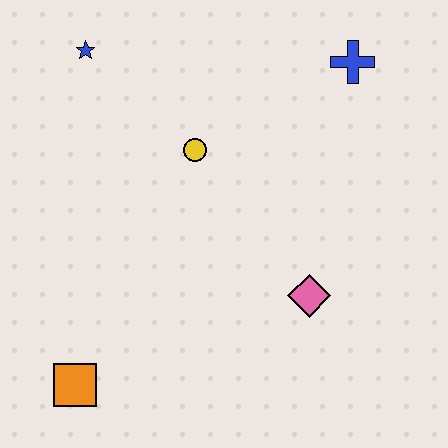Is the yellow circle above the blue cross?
No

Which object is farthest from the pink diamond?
The blue star is farthest from the pink diamond.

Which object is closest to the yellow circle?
The blue star is closest to the yellow circle.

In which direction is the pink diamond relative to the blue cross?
The pink diamond is below the blue cross.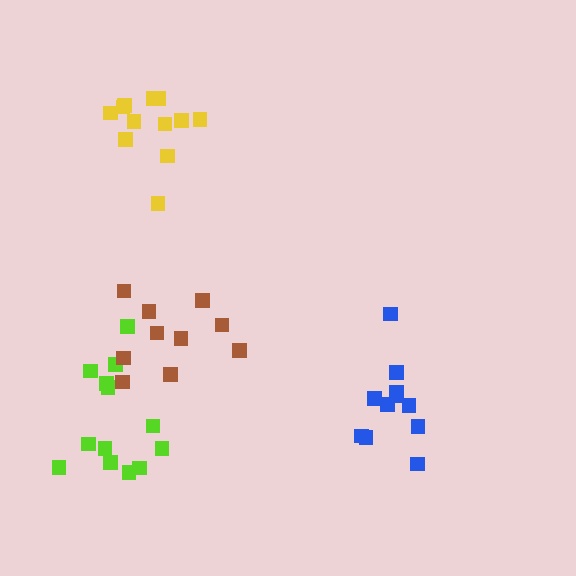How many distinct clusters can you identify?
There are 4 distinct clusters.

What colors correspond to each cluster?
The clusters are colored: yellow, lime, blue, brown.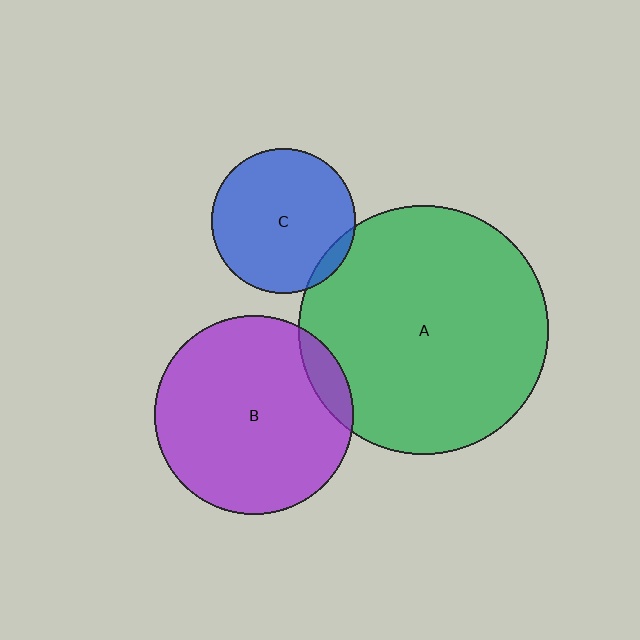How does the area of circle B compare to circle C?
Approximately 1.9 times.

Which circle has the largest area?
Circle A (green).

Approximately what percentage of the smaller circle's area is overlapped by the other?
Approximately 10%.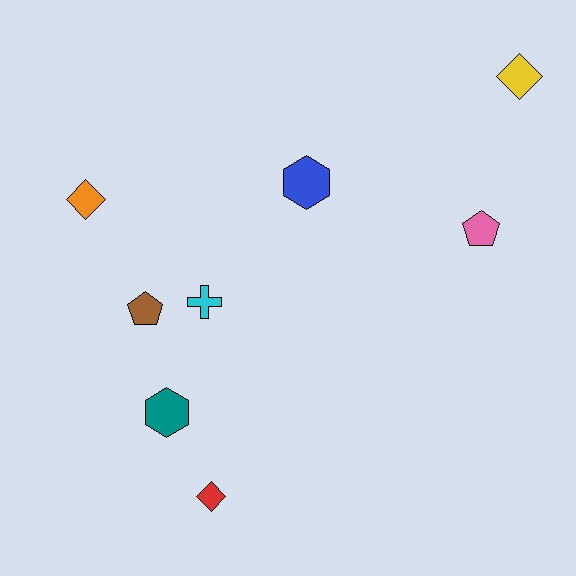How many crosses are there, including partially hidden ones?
There is 1 cross.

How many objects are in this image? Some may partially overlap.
There are 8 objects.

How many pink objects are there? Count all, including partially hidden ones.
There is 1 pink object.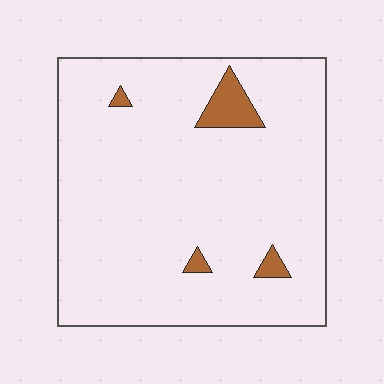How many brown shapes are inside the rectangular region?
4.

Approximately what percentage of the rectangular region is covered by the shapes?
Approximately 5%.